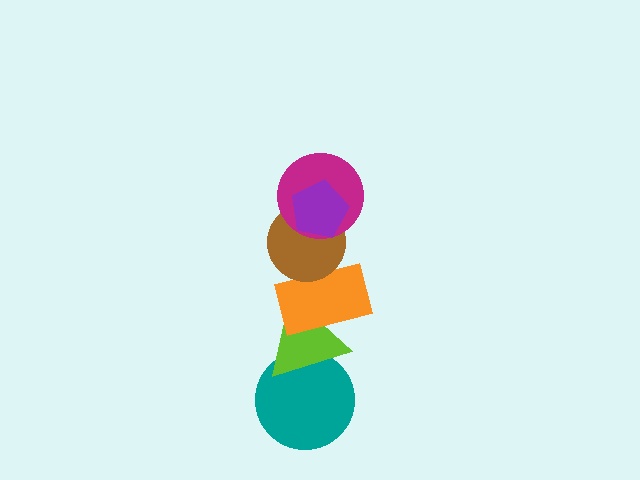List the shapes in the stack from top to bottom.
From top to bottom: the purple pentagon, the magenta circle, the brown circle, the orange rectangle, the lime triangle, the teal circle.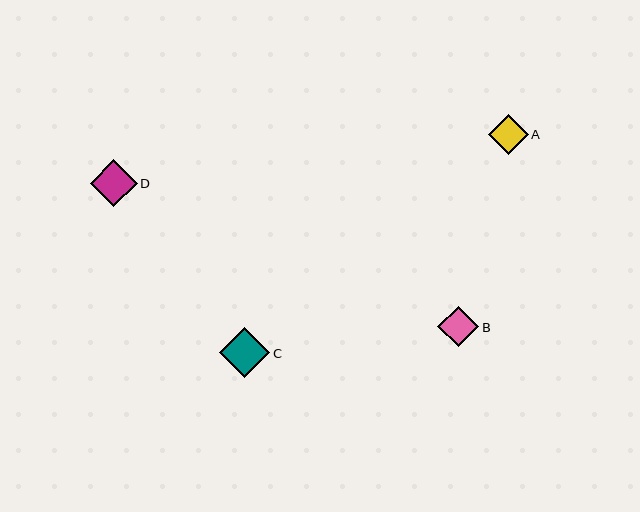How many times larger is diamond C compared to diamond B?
Diamond C is approximately 1.2 times the size of diamond B.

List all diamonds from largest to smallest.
From largest to smallest: C, D, B, A.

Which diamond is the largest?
Diamond C is the largest with a size of approximately 50 pixels.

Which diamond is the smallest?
Diamond A is the smallest with a size of approximately 40 pixels.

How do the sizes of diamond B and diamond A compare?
Diamond B and diamond A are approximately the same size.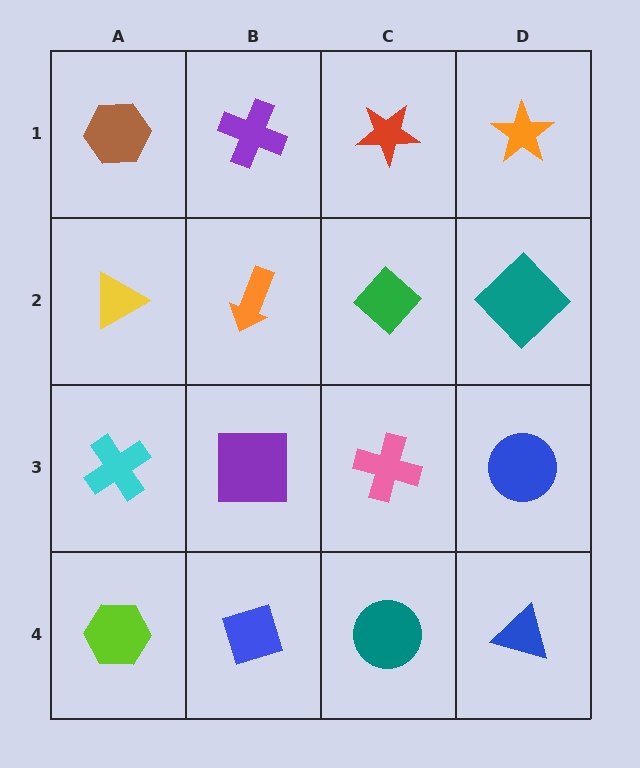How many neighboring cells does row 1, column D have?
2.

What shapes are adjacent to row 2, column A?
A brown hexagon (row 1, column A), a cyan cross (row 3, column A), an orange arrow (row 2, column B).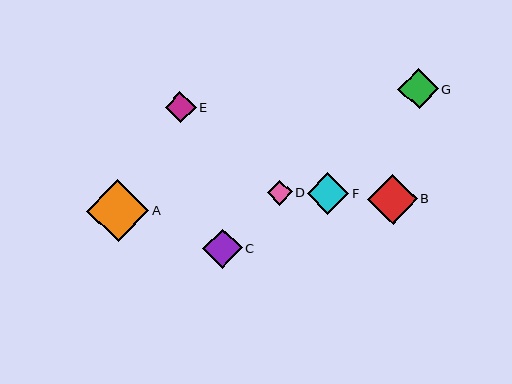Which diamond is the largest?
Diamond A is the largest with a size of approximately 62 pixels.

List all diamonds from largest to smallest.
From largest to smallest: A, B, F, G, C, E, D.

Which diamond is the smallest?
Diamond D is the smallest with a size of approximately 25 pixels.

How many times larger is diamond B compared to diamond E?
Diamond B is approximately 1.6 times the size of diamond E.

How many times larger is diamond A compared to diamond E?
Diamond A is approximately 2.0 times the size of diamond E.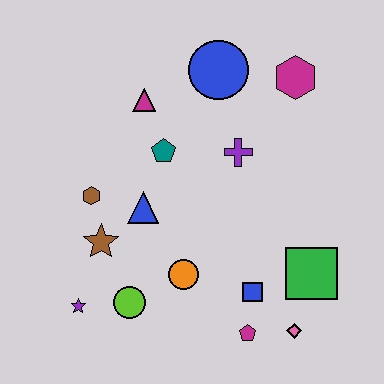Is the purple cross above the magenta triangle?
No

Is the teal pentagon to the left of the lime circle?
No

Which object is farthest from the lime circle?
The magenta hexagon is farthest from the lime circle.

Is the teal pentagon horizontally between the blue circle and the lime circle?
Yes